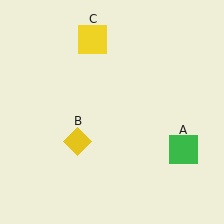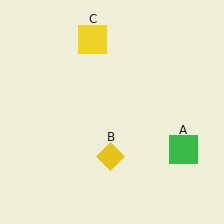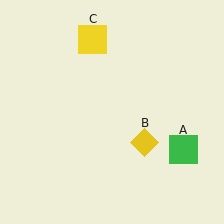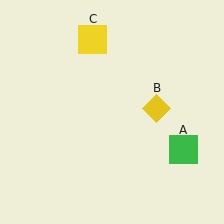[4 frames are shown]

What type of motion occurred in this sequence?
The yellow diamond (object B) rotated counterclockwise around the center of the scene.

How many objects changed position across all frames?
1 object changed position: yellow diamond (object B).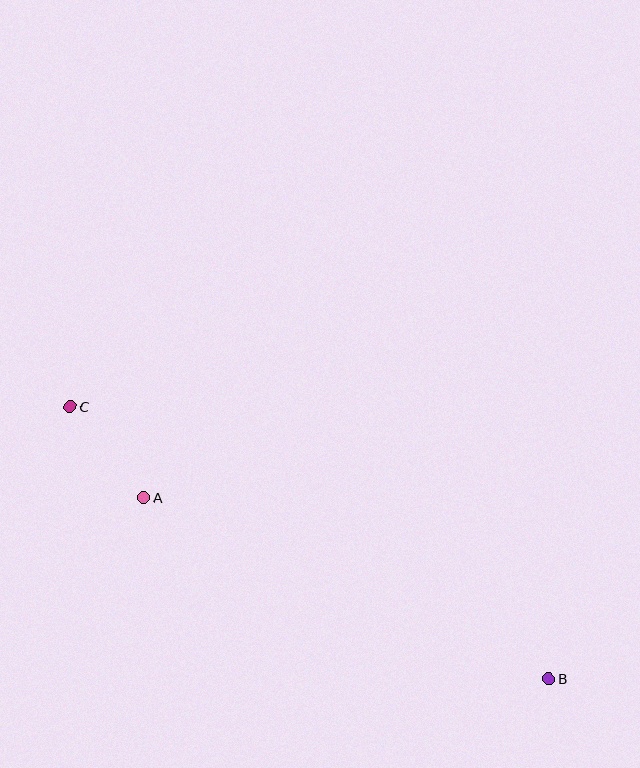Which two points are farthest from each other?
Points B and C are farthest from each other.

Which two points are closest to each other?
Points A and C are closest to each other.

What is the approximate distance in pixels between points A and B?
The distance between A and B is approximately 444 pixels.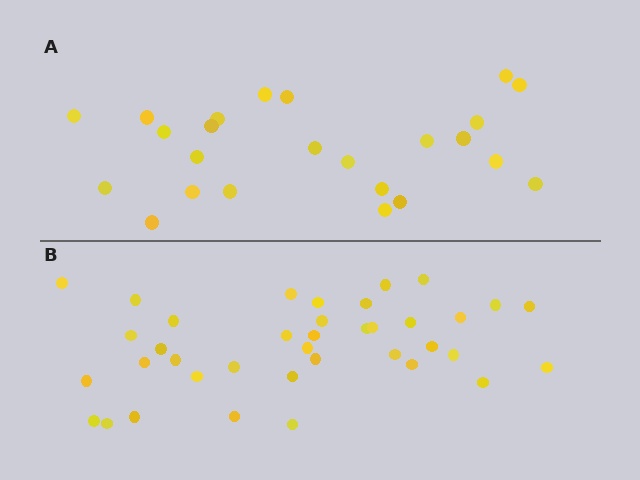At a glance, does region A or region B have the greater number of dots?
Region B (the bottom region) has more dots.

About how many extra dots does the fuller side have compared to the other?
Region B has approximately 15 more dots than region A.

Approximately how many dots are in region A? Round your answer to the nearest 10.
About 20 dots. (The exact count is 24, which rounds to 20.)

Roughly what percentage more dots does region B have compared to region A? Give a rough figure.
About 60% more.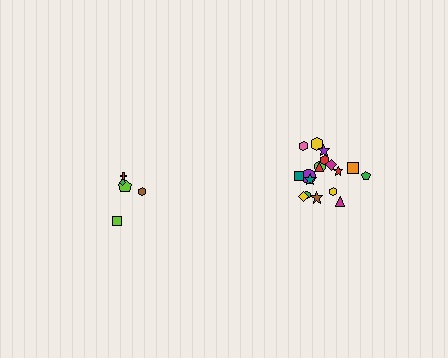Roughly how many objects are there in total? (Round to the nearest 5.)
Roughly 25 objects in total.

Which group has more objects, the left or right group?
The right group.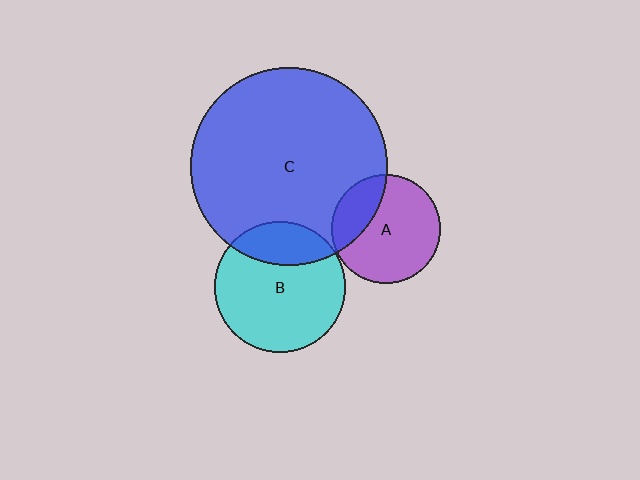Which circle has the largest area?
Circle C (blue).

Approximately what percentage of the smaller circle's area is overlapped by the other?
Approximately 25%.